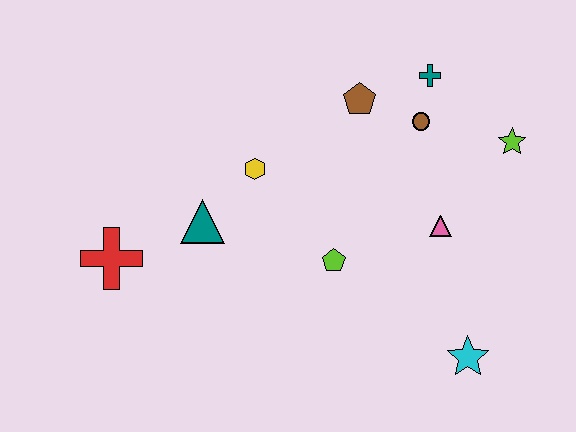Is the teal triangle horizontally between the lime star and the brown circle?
No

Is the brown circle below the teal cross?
Yes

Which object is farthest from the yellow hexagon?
The cyan star is farthest from the yellow hexagon.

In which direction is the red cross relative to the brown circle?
The red cross is to the left of the brown circle.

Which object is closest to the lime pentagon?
The pink triangle is closest to the lime pentagon.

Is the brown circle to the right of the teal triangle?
Yes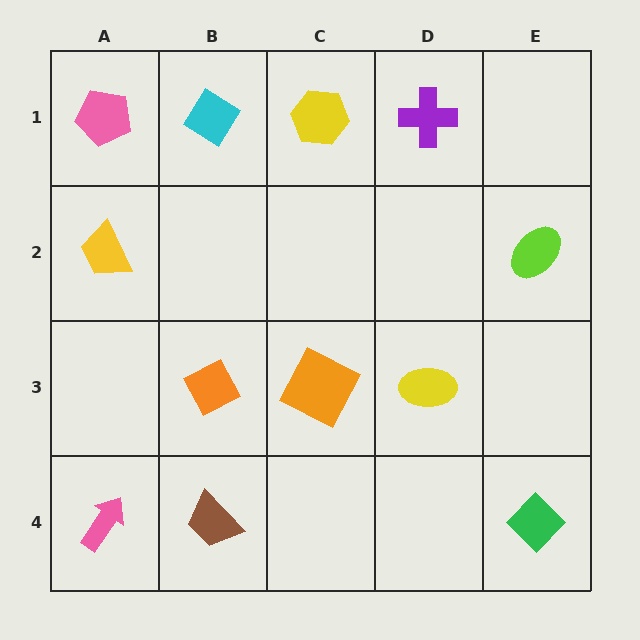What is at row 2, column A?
A yellow trapezoid.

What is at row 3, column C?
An orange square.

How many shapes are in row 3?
3 shapes.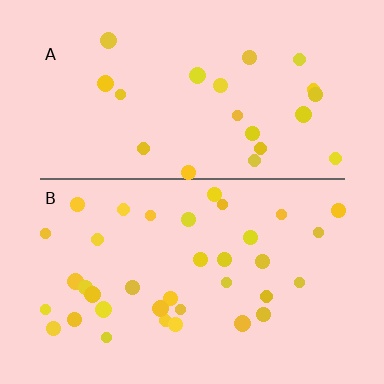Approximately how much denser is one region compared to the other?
Approximately 1.7× — region B over region A.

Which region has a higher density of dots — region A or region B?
B (the bottom).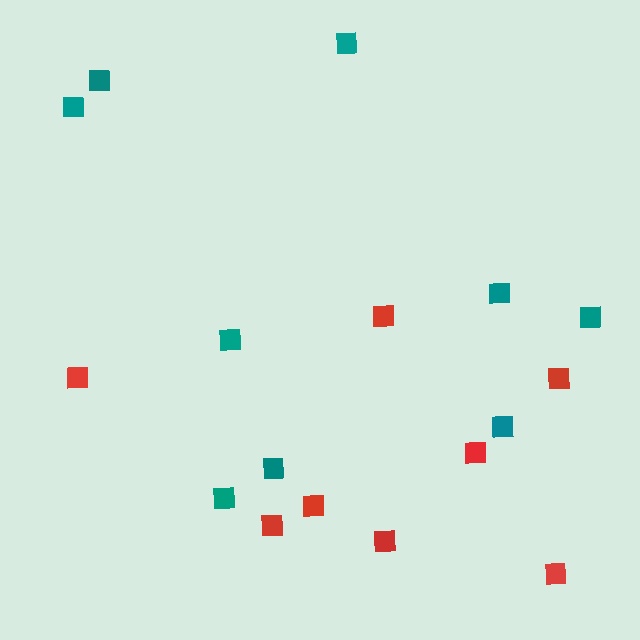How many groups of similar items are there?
There are 2 groups: one group of red squares (8) and one group of teal squares (9).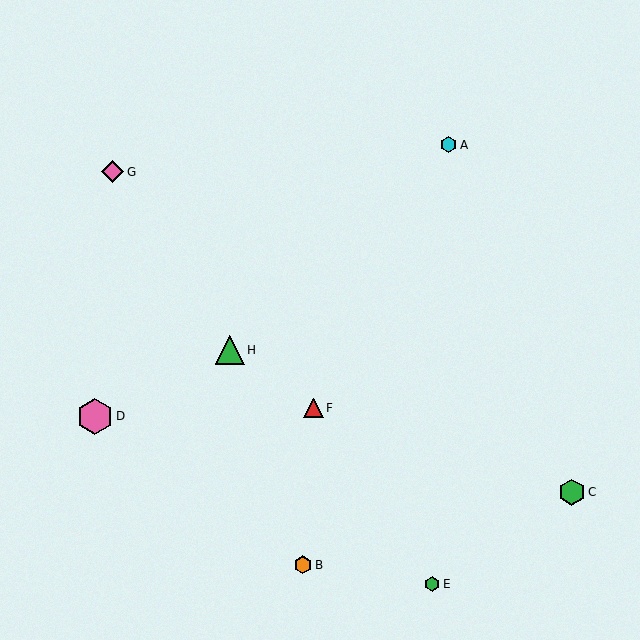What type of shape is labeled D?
Shape D is a pink hexagon.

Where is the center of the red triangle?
The center of the red triangle is at (313, 408).